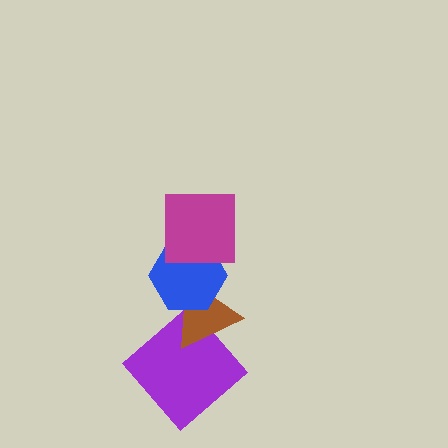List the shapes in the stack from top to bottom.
From top to bottom: the magenta square, the blue hexagon, the brown triangle, the purple diamond.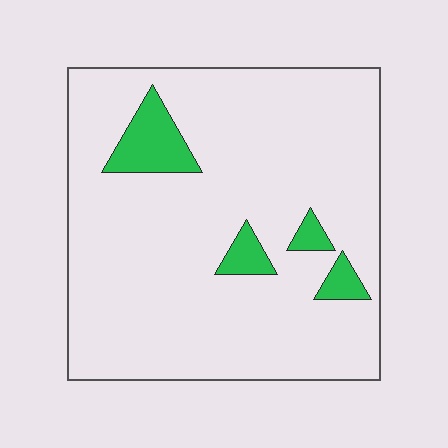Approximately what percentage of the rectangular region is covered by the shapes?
Approximately 10%.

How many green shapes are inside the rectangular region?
4.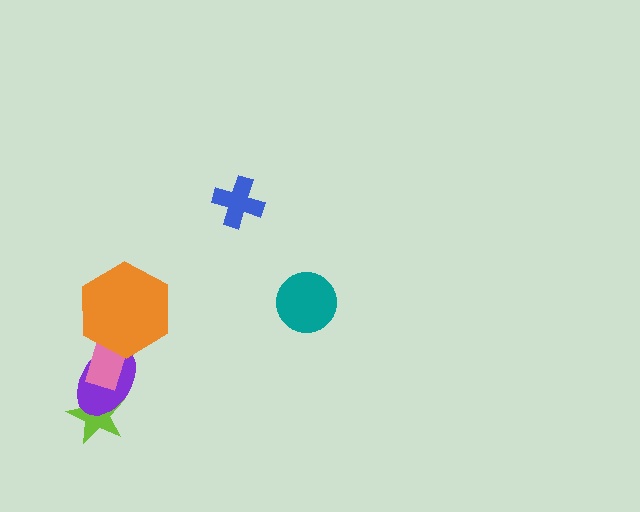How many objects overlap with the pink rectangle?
2 objects overlap with the pink rectangle.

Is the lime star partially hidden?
Yes, it is partially covered by another shape.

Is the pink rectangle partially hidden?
Yes, it is partially covered by another shape.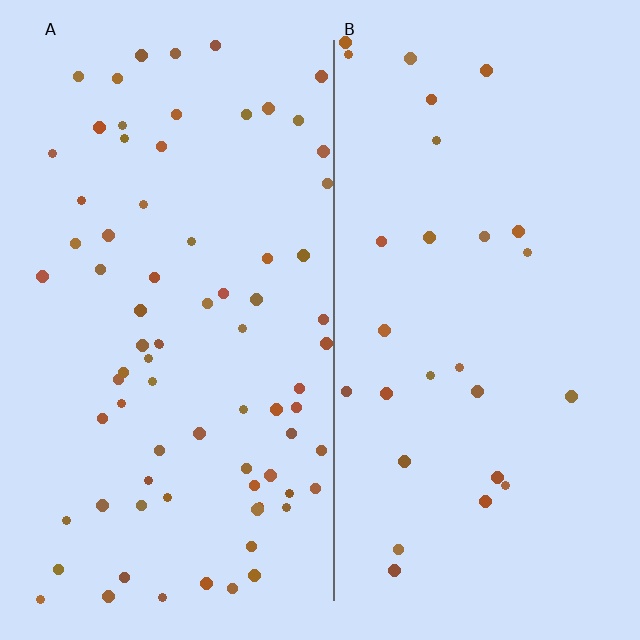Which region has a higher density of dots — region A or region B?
A (the left).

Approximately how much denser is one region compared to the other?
Approximately 2.8× — region A over region B.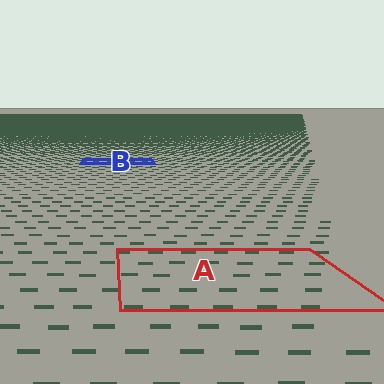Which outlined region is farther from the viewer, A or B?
Region B is farther from the viewer — the texture elements inside it appear smaller and more densely packed.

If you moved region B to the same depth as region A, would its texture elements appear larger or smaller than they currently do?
They would appear larger. At a closer depth, the same texture elements are projected at a bigger on-screen size.